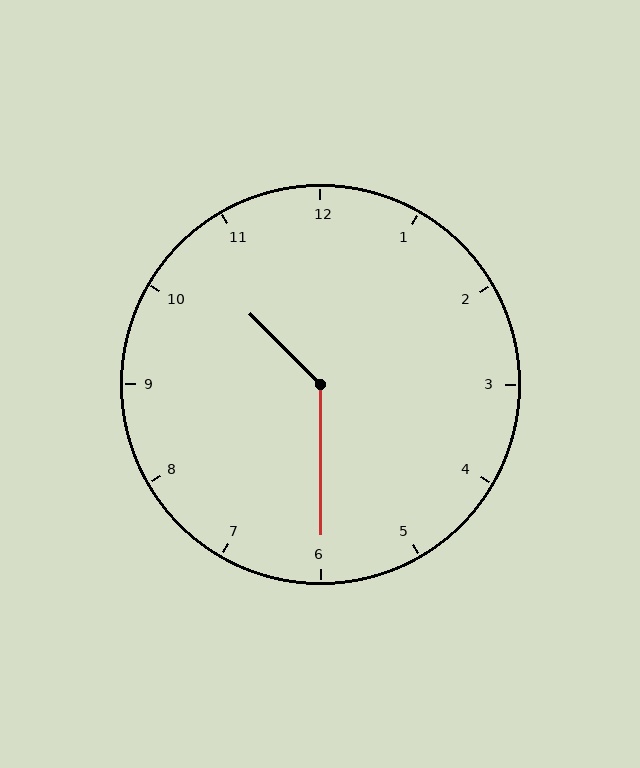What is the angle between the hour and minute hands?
Approximately 135 degrees.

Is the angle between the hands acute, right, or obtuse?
It is obtuse.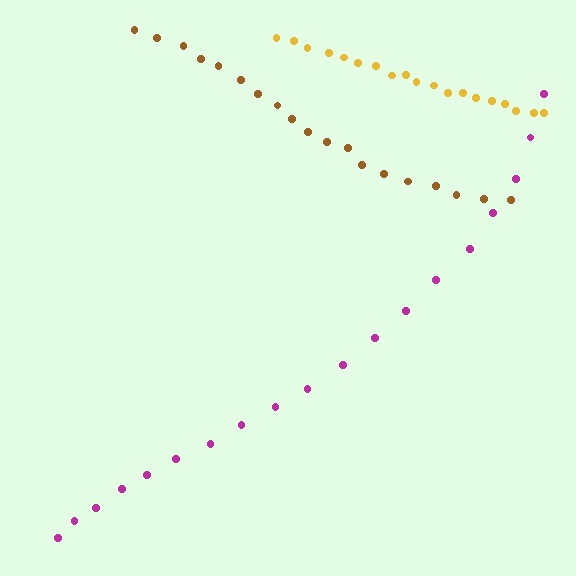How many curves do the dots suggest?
There are 3 distinct paths.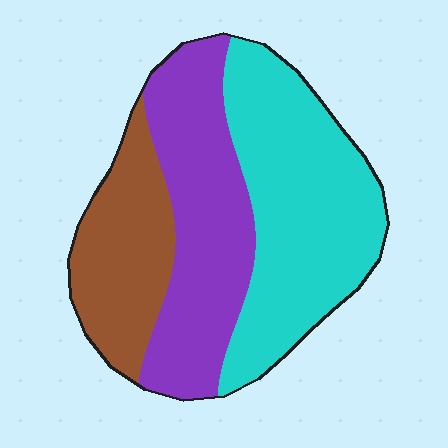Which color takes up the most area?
Cyan, at roughly 45%.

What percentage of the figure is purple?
Purple covers 34% of the figure.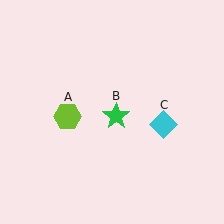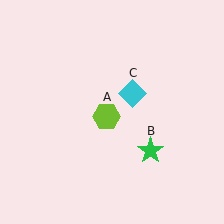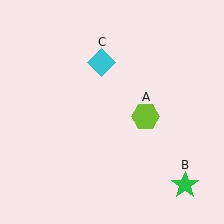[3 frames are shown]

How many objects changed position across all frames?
3 objects changed position: lime hexagon (object A), green star (object B), cyan diamond (object C).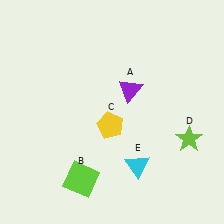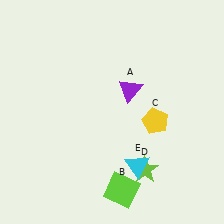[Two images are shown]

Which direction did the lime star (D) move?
The lime star (D) moved left.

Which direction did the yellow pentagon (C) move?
The yellow pentagon (C) moved right.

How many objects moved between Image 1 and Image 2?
3 objects moved between the two images.